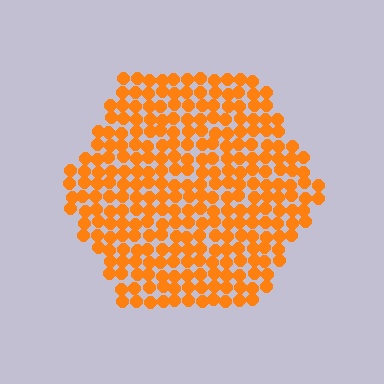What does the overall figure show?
The overall figure shows a hexagon.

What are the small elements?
The small elements are circles.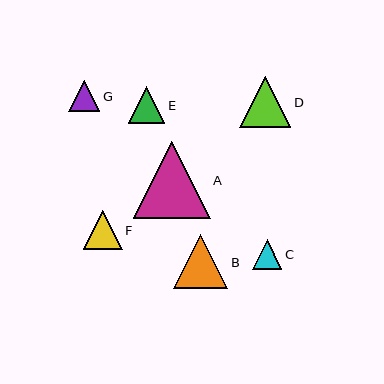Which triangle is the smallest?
Triangle C is the smallest with a size of approximately 29 pixels.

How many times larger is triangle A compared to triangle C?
Triangle A is approximately 2.6 times the size of triangle C.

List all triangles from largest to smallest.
From largest to smallest: A, B, D, F, E, G, C.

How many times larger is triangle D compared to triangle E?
Triangle D is approximately 1.4 times the size of triangle E.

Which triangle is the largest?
Triangle A is the largest with a size of approximately 76 pixels.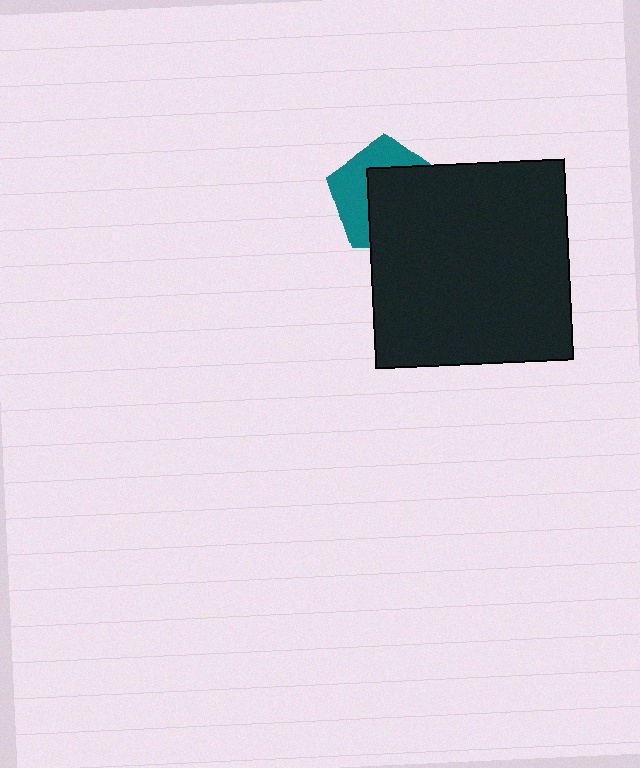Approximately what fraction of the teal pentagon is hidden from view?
Roughly 59% of the teal pentagon is hidden behind the black rectangle.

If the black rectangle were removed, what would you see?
You would see the complete teal pentagon.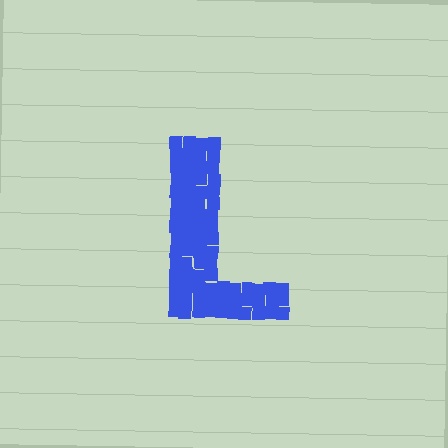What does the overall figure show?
The overall figure shows the letter L.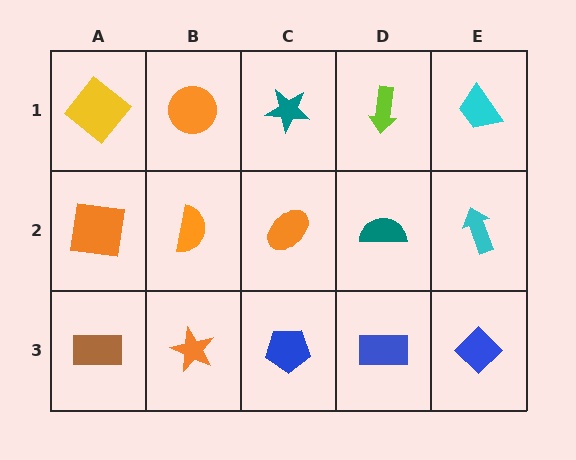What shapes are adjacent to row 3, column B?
An orange semicircle (row 2, column B), a brown rectangle (row 3, column A), a blue pentagon (row 3, column C).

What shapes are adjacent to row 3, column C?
An orange ellipse (row 2, column C), an orange star (row 3, column B), a blue rectangle (row 3, column D).